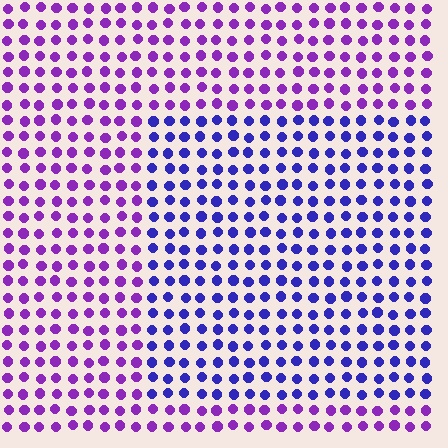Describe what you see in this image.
The image is filled with small purple elements in a uniform arrangement. A rectangle-shaped region is visible where the elements are tinted to a slightly different hue, forming a subtle color boundary.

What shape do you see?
I see a rectangle.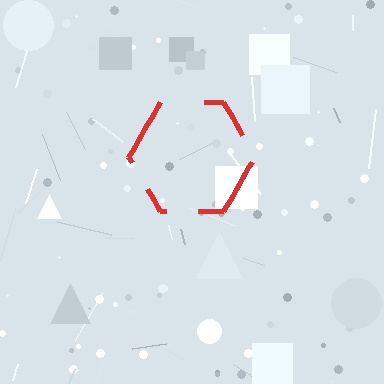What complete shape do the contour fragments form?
The contour fragments form a hexagon.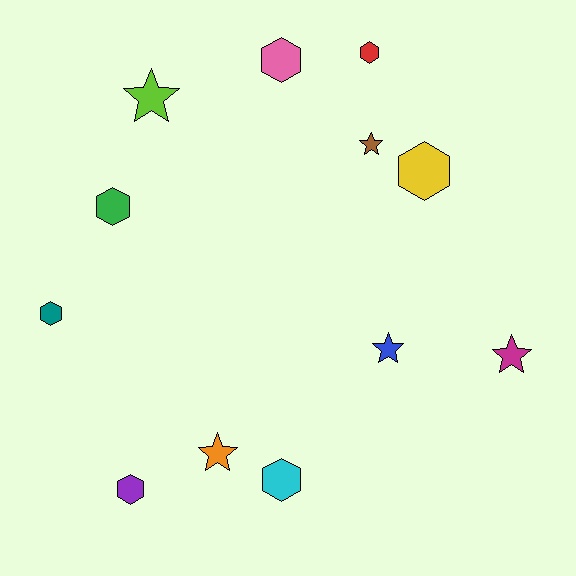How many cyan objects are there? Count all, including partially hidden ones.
There is 1 cyan object.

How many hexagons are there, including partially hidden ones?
There are 7 hexagons.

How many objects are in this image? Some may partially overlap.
There are 12 objects.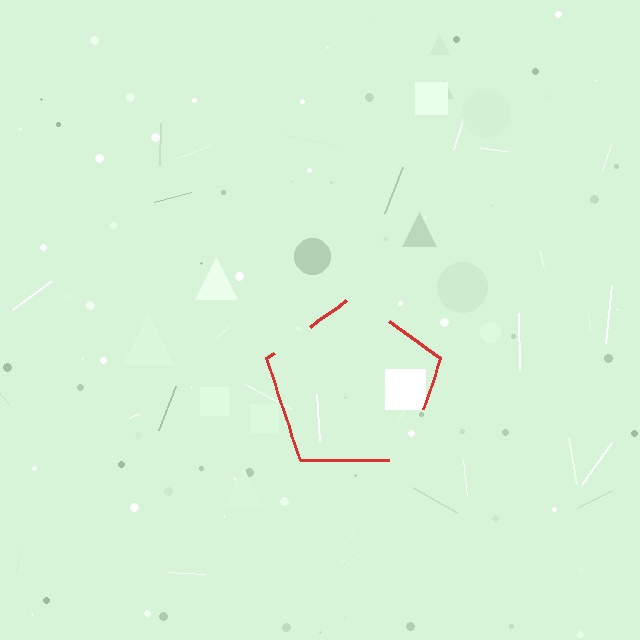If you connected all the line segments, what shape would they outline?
They would outline a pentagon.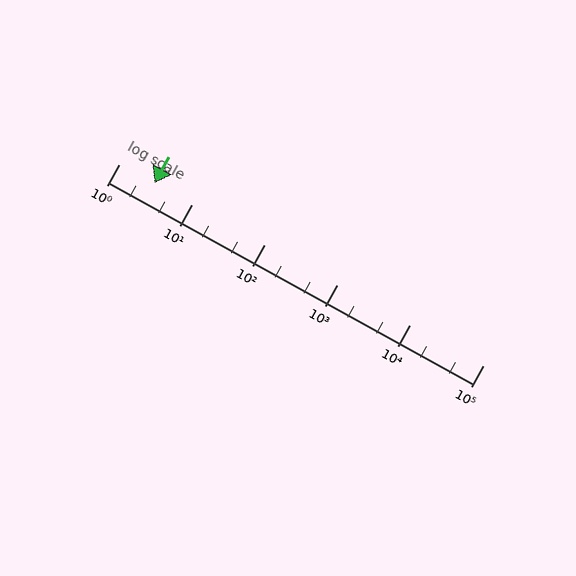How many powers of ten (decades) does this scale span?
The scale spans 5 decades, from 1 to 100000.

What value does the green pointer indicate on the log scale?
The pointer indicates approximately 3.1.